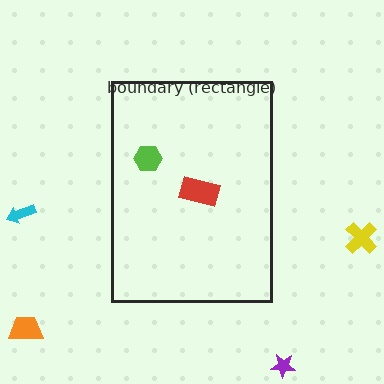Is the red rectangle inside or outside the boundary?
Inside.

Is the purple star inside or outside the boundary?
Outside.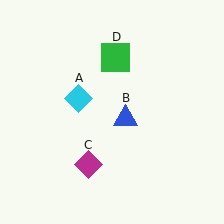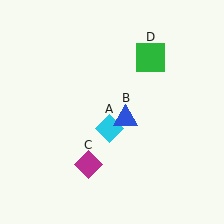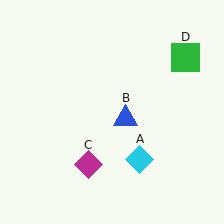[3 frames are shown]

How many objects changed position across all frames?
2 objects changed position: cyan diamond (object A), green square (object D).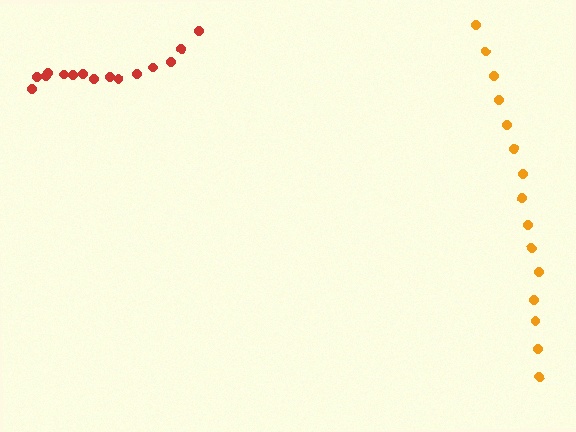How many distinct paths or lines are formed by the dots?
There are 2 distinct paths.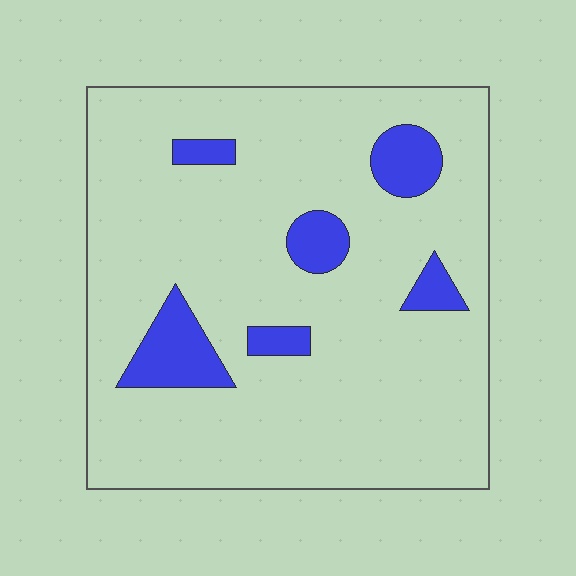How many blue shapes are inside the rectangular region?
6.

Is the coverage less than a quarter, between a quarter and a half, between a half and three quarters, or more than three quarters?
Less than a quarter.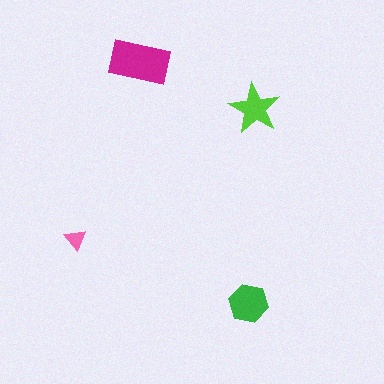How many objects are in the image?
There are 4 objects in the image.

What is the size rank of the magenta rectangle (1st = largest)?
1st.